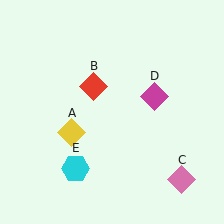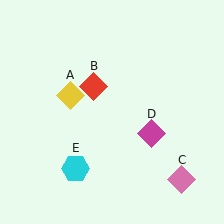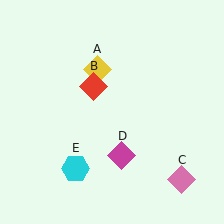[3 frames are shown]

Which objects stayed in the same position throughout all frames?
Red diamond (object B) and pink diamond (object C) and cyan hexagon (object E) remained stationary.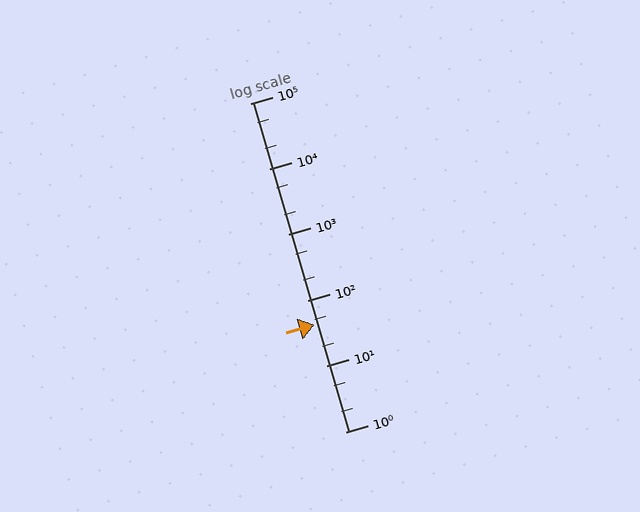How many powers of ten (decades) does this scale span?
The scale spans 5 decades, from 1 to 100000.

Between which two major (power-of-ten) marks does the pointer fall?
The pointer is between 10 and 100.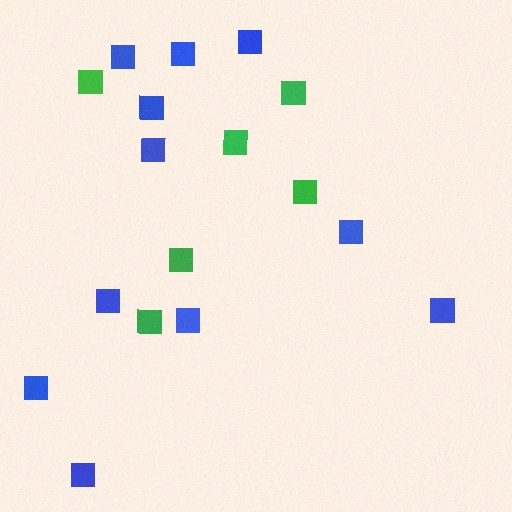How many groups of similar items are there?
There are 2 groups: one group of blue squares (11) and one group of green squares (6).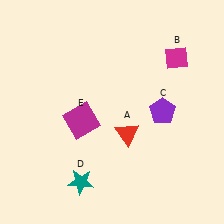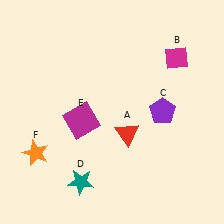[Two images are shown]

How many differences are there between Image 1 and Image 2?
There is 1 difference between the two images.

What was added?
An orange star (F) was added in Image 2.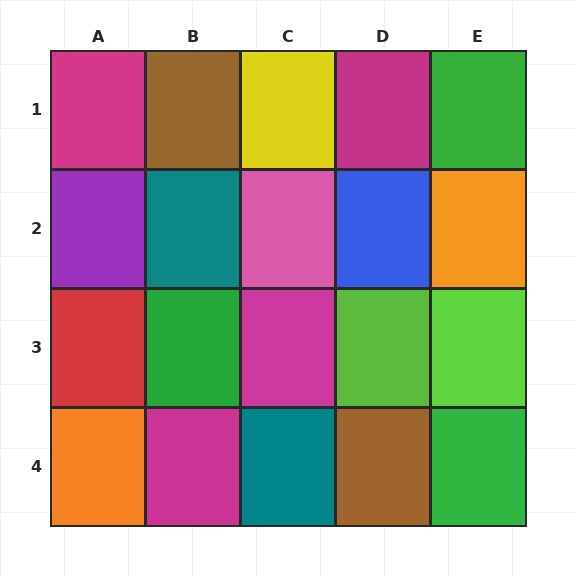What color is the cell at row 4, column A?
Orange.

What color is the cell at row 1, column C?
Yellow.